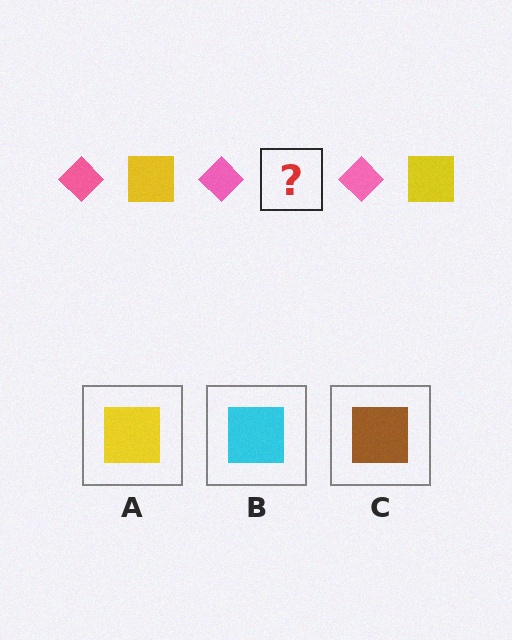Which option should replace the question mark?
Option A.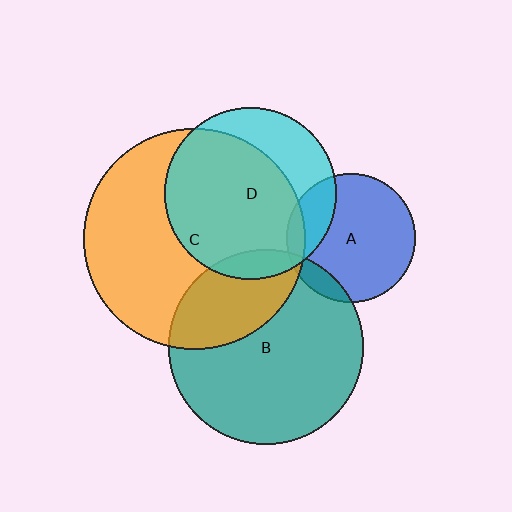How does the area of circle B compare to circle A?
Approximately 2.3 times.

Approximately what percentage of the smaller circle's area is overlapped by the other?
Approximately 20%.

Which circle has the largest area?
Circle C (orange).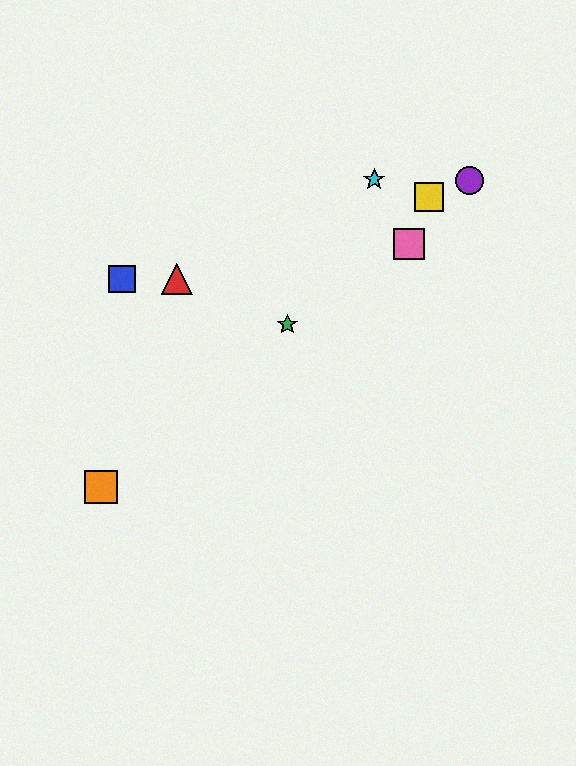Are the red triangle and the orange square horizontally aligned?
No, the red triangle is at y≈279 and the orange square is at y≈487.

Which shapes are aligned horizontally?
The red triangle, the blue square are aligned horizontally.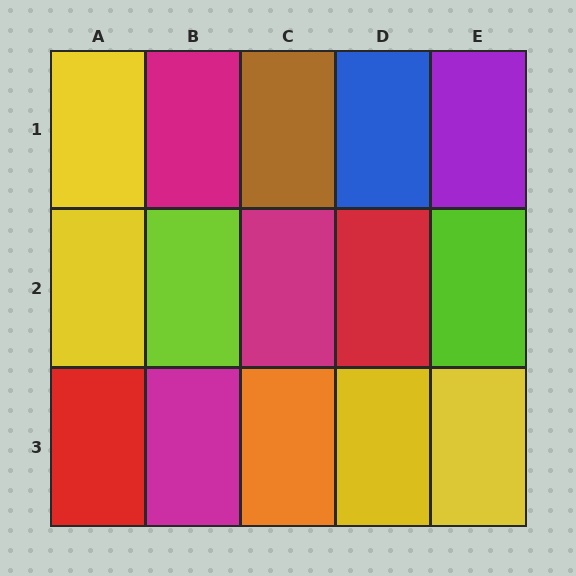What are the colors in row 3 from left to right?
Red, magenta, orange, yellow, yellow.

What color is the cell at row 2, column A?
Yellow.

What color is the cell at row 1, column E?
Purple.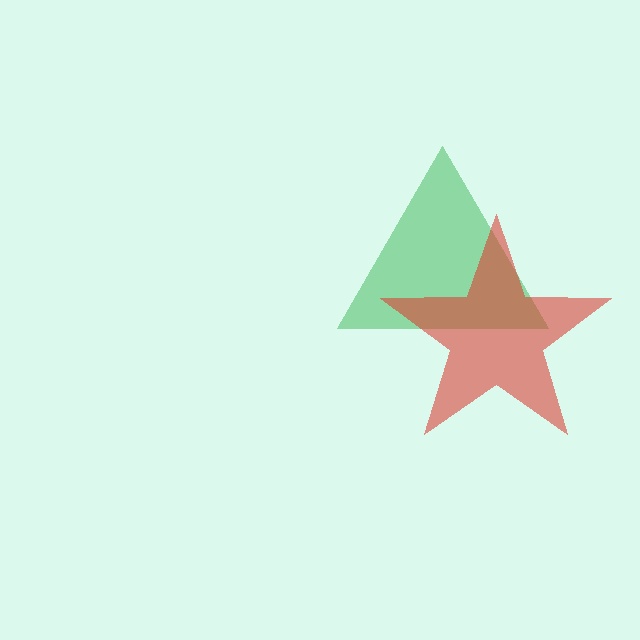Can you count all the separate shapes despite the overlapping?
Yes, there are 2 separate shapes.